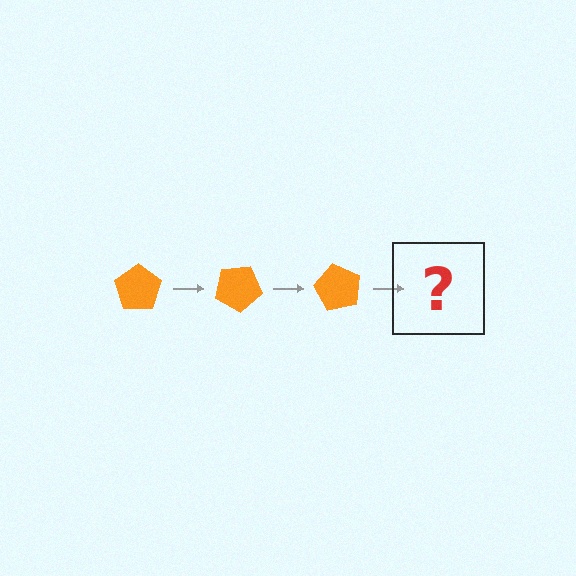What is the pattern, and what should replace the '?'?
The pattern is that the pentagon rotates 30 degrees each step. The '?' should be an orange pentagon rotated 90 degrees.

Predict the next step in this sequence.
The next step is an orange pentagon rotated 90 degrees.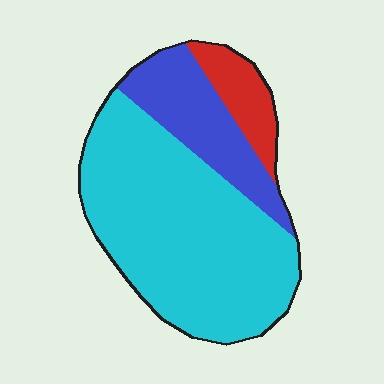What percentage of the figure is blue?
Blue takes up about one fifth (1/5) of the figure.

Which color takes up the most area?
Cyan, at roughly 65%.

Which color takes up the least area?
Red, at roughly 10%.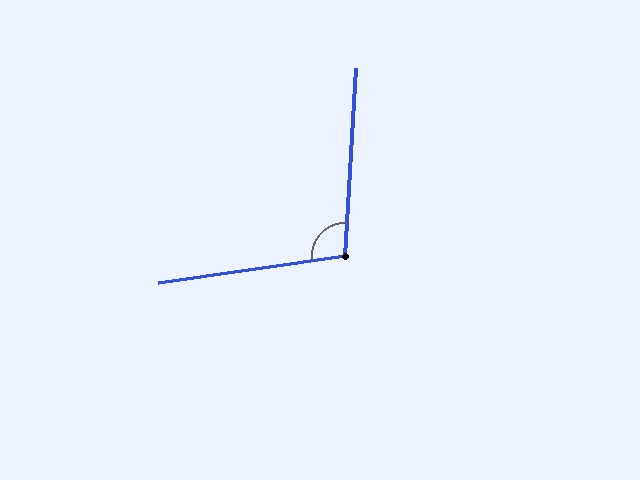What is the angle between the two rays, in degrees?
Approximately 102 degrees.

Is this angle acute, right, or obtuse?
It is obtuse.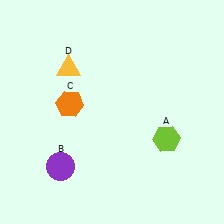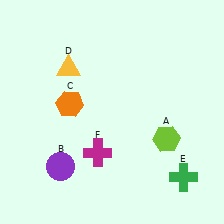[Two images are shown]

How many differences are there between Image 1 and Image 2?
There are 2 differences between the two images.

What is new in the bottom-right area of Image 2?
A green cross (E) was added in the bottom-right area of Image 2.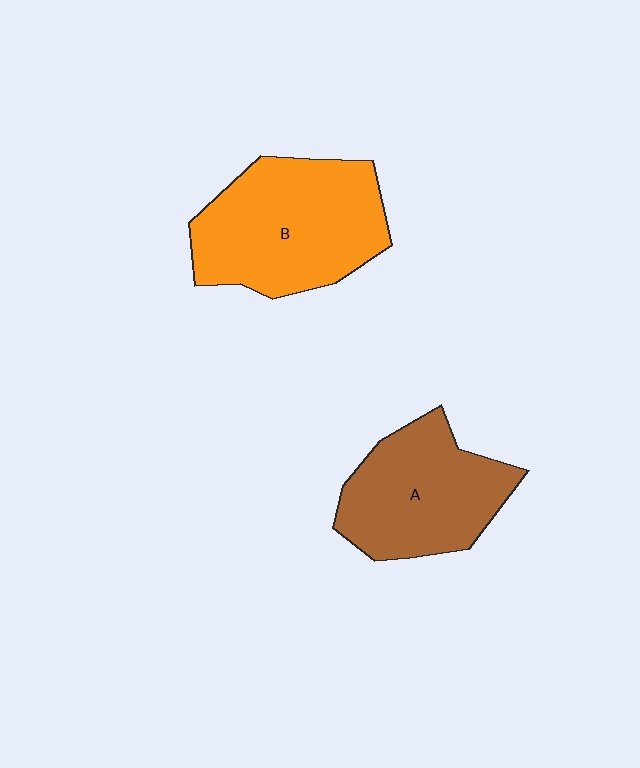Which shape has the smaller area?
Shape A (brown).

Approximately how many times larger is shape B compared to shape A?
Approximately 1.2 times.